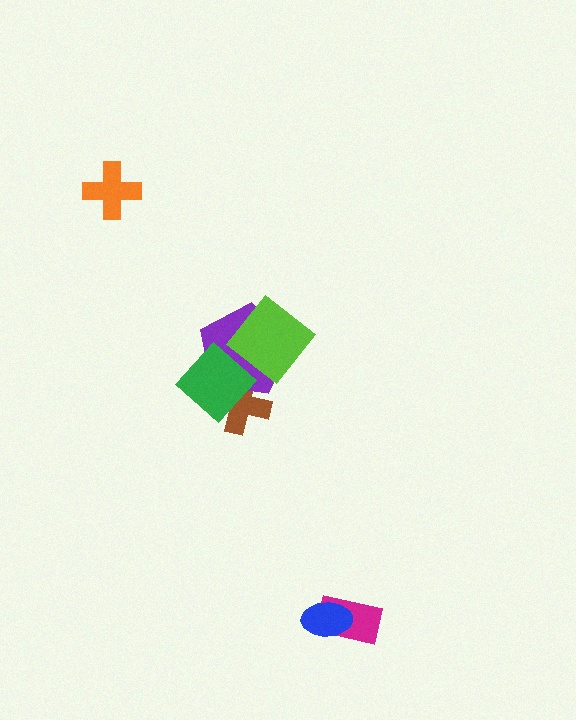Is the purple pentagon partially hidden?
Yes, it is partially covered by another shape.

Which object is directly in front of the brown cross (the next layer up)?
The purple pentagon is directly in front of the brown cross.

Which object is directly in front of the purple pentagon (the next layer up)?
The green diamond is directly in front of the purple pentagon.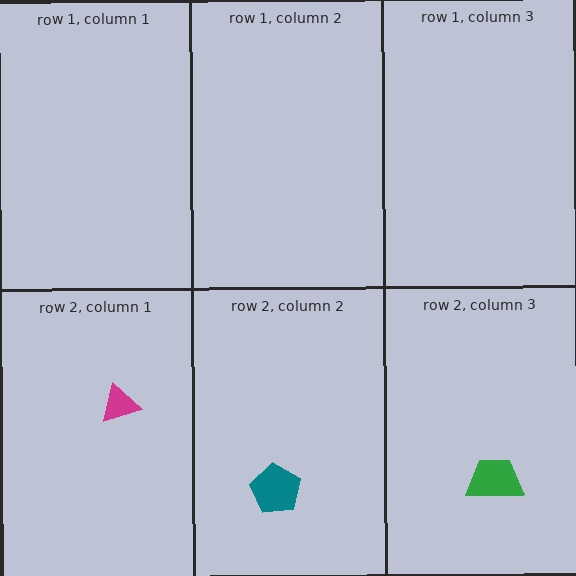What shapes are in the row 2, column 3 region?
The green trapezoid.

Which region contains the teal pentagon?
The row 2, column 2 region.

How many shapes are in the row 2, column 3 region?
1.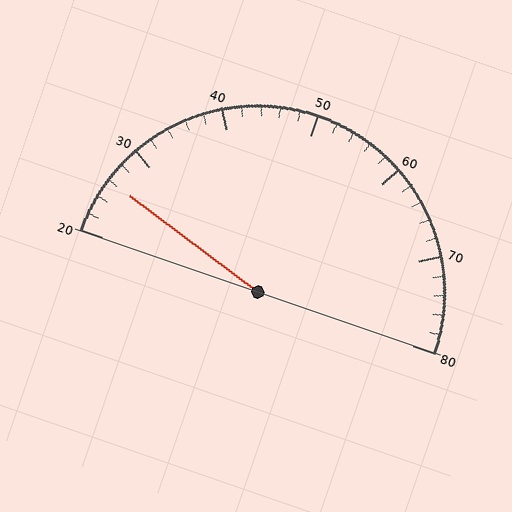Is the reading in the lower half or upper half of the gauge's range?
The reading is in the lower half of the range (20 to 80).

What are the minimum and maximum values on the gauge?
The gauge ranges from 20 to 80.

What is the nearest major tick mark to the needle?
The nearest major tick mark is 30.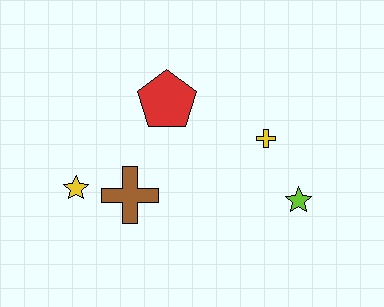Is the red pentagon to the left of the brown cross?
No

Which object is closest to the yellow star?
The brown cross is closest to the yellow star.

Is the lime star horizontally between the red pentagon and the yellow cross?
No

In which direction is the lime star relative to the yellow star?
The lime star is to the right of the yellow star.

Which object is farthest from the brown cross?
The lime star is farthest from the brown cross.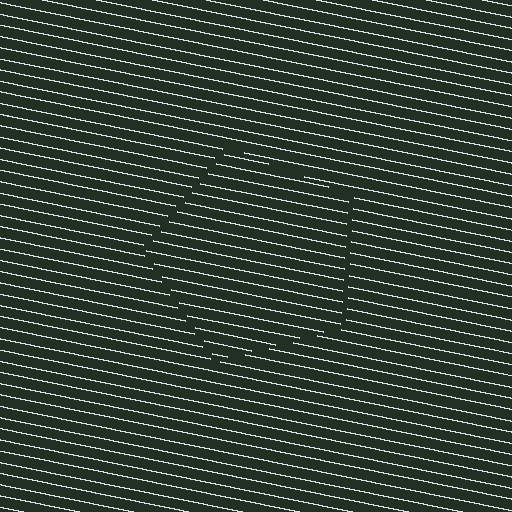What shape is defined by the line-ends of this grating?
An illusory pentagon. The interior of the shape contains the same grating, shifted by half a period — the contour is defined by the phase discontinuity where line-ends from the inner and outer gratings abut.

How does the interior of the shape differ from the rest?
The interior of the shape contains the same grating, shifted by half a period — the contour is defined by the phase discontinuity where line-ends from the inner and outer gratings abut.